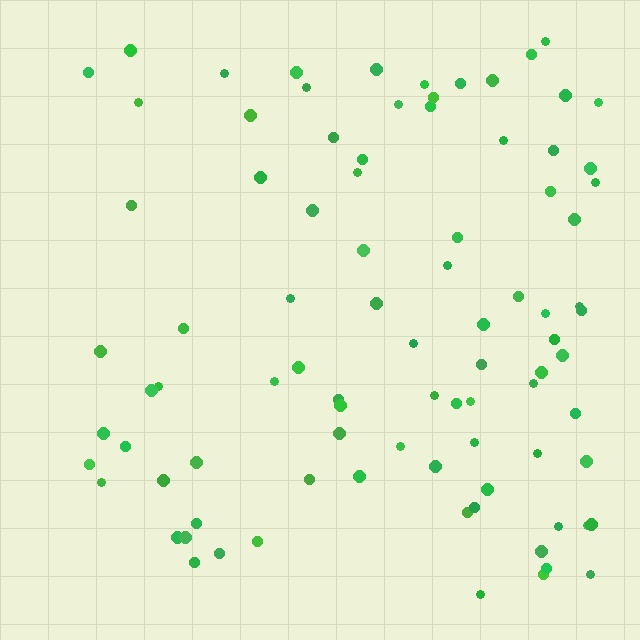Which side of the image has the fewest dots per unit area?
The left.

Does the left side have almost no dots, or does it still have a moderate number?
Still a moderate number, just noticeably fewer than the right.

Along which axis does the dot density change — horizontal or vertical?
Horizontal.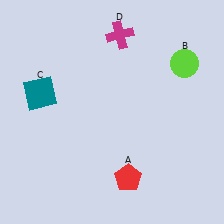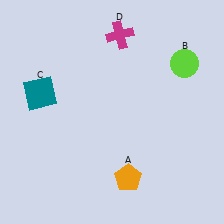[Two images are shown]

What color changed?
The pentagon (A) changed from red in Image 1 to orange in Image 2.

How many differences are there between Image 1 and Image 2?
There is 1 difference between the two images.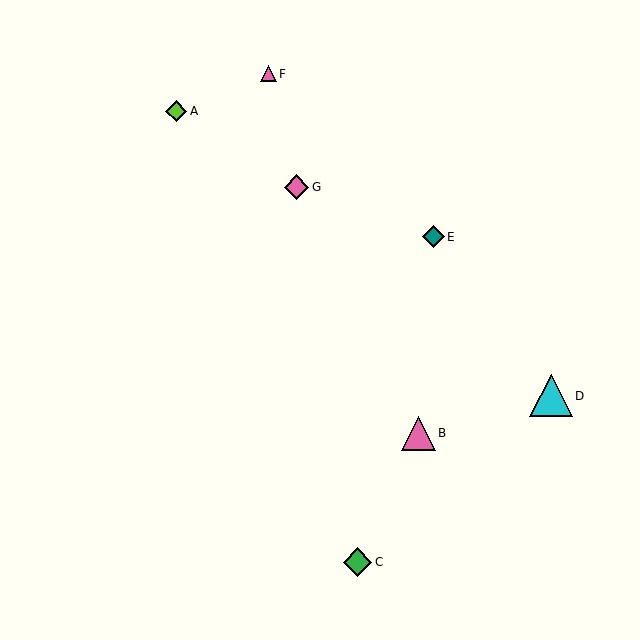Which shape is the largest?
The cyan triangle (labeled D) is the largest.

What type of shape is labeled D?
Shape D is a cyan triangle.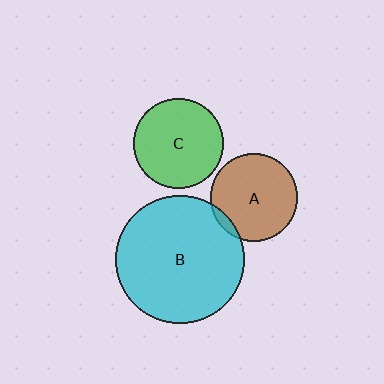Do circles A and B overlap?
Yes.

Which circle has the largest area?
Circle B (cyan).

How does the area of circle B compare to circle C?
Approximately 2.0 times.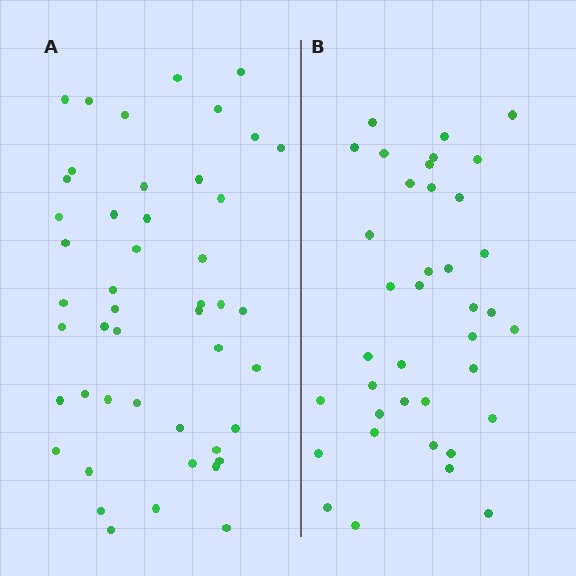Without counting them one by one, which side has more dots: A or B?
Region A (the left region) has more dots.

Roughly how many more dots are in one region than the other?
Region A has roughly 8 or so more dots than region B.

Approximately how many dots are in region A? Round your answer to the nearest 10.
About 50 dots. (The exact count is 47, which rounds to 50.)